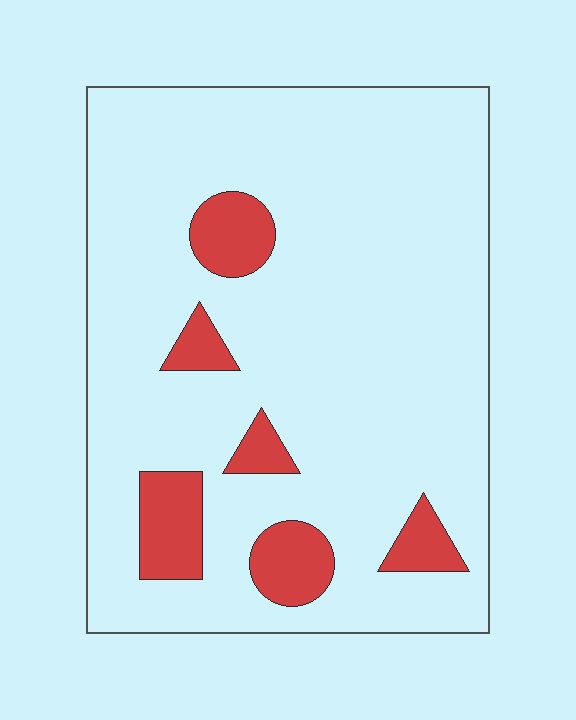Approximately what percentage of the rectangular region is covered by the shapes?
Approximately 15%.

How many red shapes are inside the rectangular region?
6.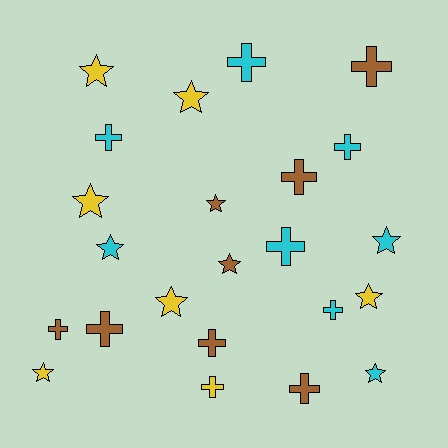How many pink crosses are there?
There are no pink crosses.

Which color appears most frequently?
Cyan, with 8 objects.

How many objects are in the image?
There are 23 objects.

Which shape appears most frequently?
Cross, with 12 objects.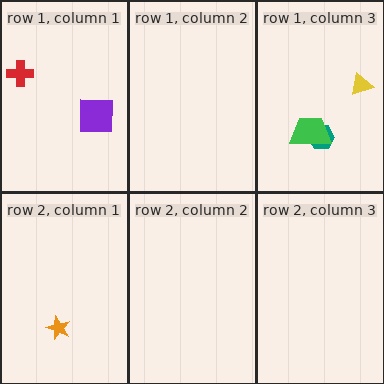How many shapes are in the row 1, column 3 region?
3.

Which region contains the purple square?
The row 1, column 1 region.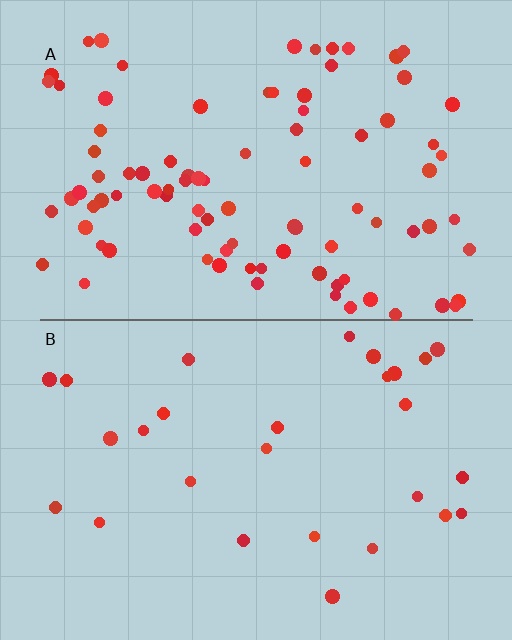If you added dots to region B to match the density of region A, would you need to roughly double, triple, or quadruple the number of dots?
Approximately triple.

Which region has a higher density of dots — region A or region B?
A (the top).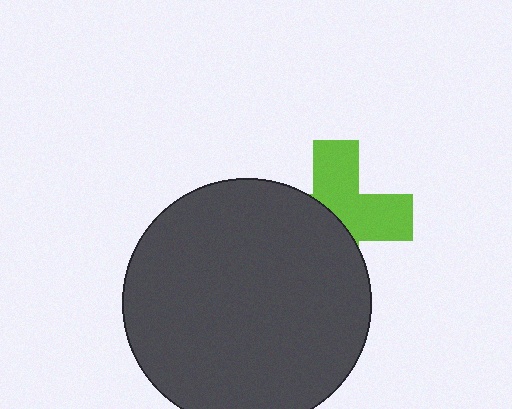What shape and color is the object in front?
The object in front is a dark gray circle.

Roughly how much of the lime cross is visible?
About half of it is visible (roughly 51%).